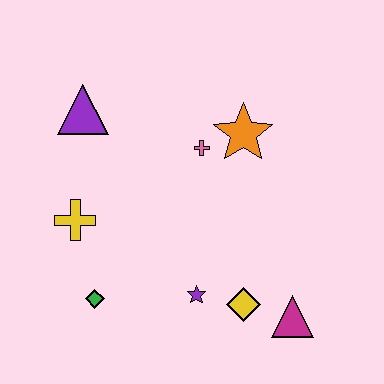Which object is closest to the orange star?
The pink cross is closest to the orange star.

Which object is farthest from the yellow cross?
The magenta triangle is farthest from the yellow cross.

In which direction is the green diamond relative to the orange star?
The green diamond is below the orange star.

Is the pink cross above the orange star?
No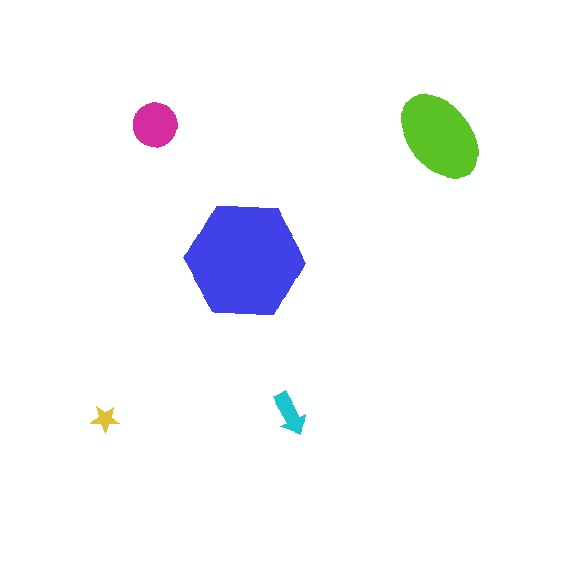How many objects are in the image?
There are 5 objects in the image.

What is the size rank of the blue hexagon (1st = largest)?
1st.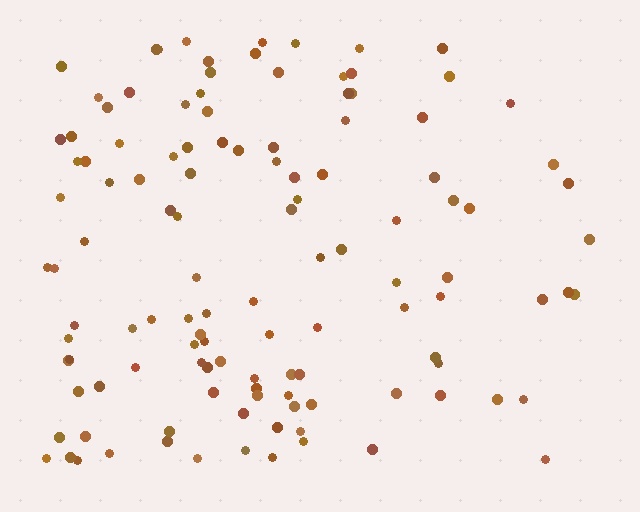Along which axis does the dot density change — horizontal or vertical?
Horizontal.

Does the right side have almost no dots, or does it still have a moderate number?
Still a moderate number, just noticeably fewer than the left.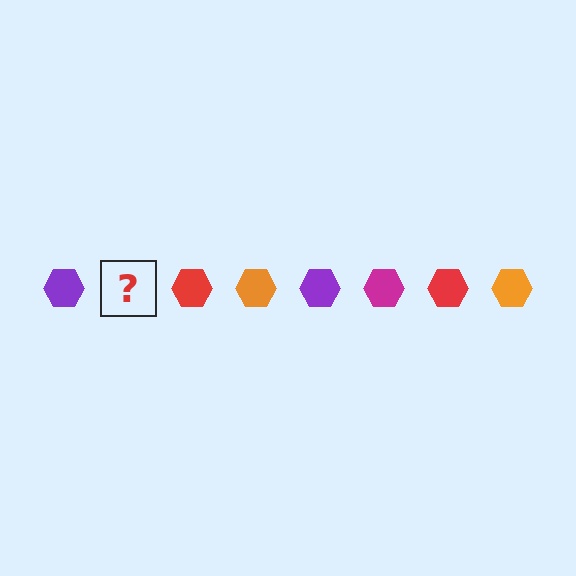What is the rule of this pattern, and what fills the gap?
The rule is that the pattern cycles through purple, magenta, red, orange hexagons. The gap should be filled with a magenta hexagon.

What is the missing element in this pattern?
The missing element is a magenta hexagon.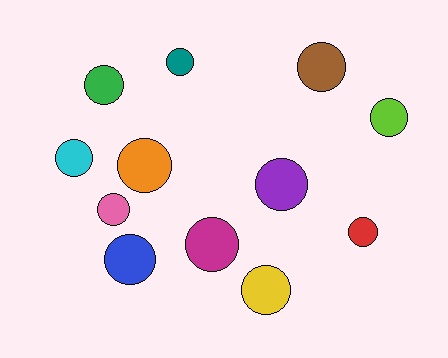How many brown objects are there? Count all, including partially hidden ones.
There is 1 brown object.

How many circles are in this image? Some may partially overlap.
There are 12 circles.